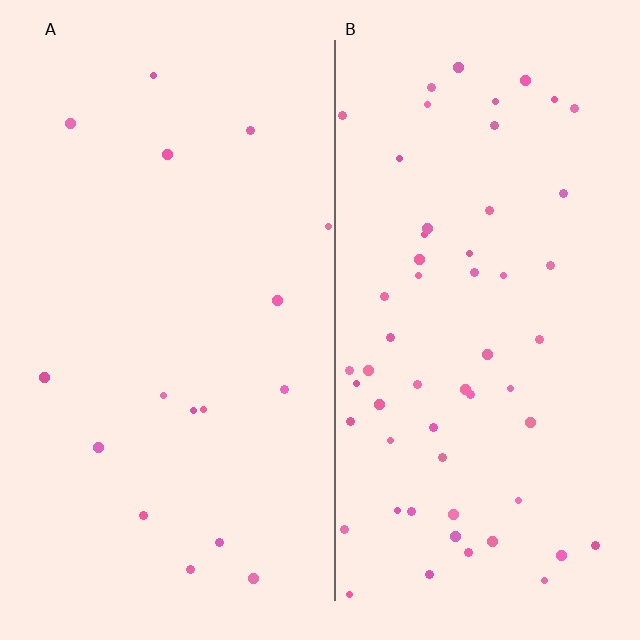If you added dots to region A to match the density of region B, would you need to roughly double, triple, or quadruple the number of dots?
Approximately triple.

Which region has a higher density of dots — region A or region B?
B (the right).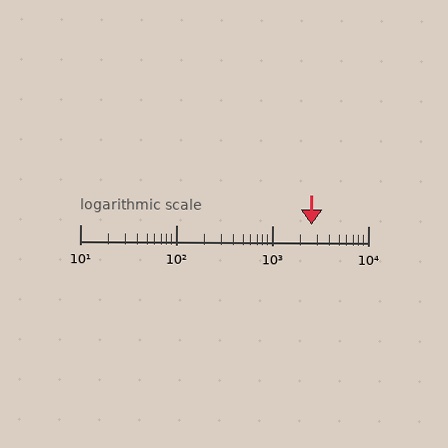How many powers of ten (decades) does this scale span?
The scale spans 3 decades, from 10 to 10000.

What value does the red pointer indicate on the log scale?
The pointer indicates approximately 2600.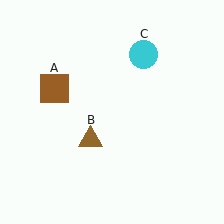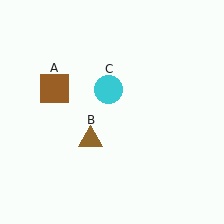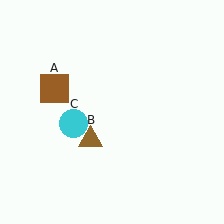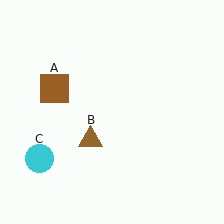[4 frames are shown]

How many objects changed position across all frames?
1 object changed position: cyan circle (object C).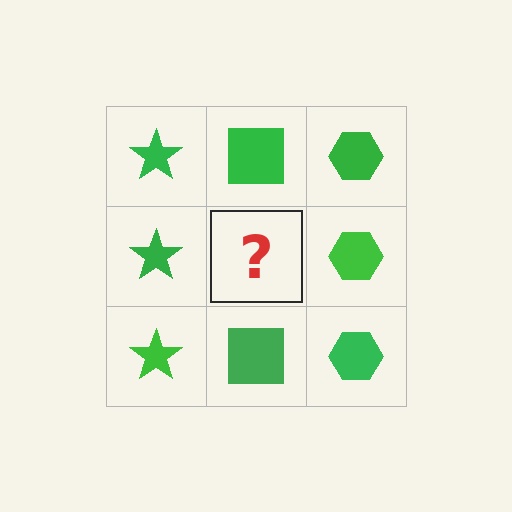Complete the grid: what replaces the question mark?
The question mark should be replaced with a green square.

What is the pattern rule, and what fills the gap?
The rule is that each column has a consistent shape. The gap should be filled with a green square.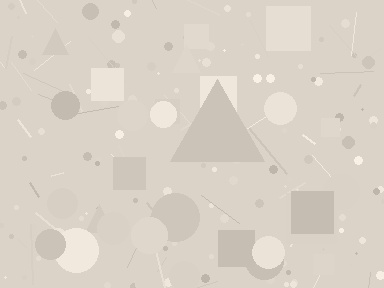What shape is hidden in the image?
A triangle is hidden in the image.